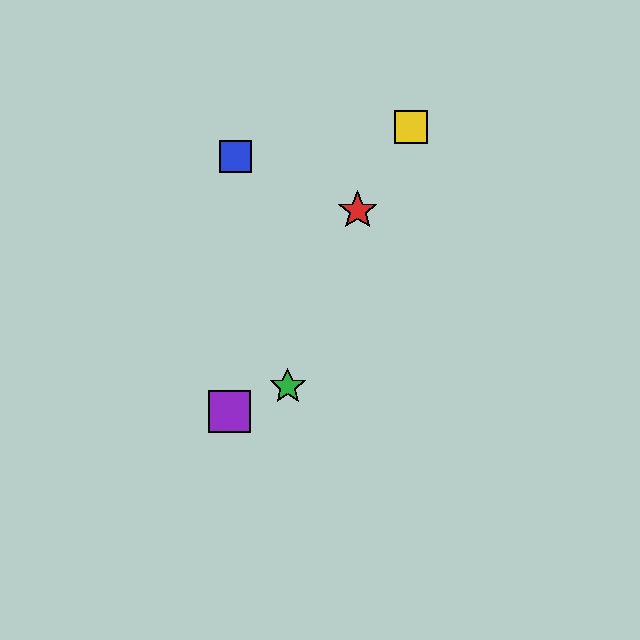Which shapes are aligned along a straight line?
The red star, the yellow square, the purple square are aligned along a straight line.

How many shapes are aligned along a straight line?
3 shapes (the red star, the yellow square, the purple square) are aligned along a straight line.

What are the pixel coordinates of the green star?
The green star is at (288, 387).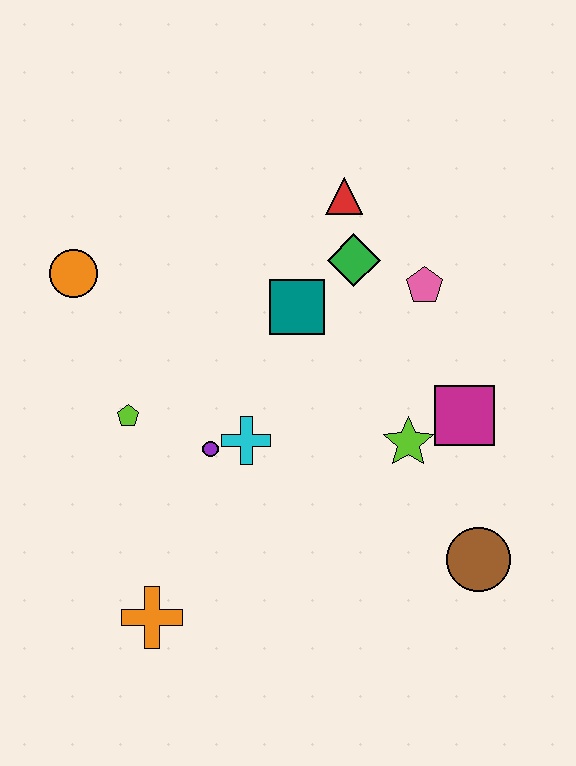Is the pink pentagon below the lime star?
No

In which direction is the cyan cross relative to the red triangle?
The cyan cross is below the red triangle.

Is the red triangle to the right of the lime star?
No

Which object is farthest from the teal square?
The orange cross is farthest from the teal square.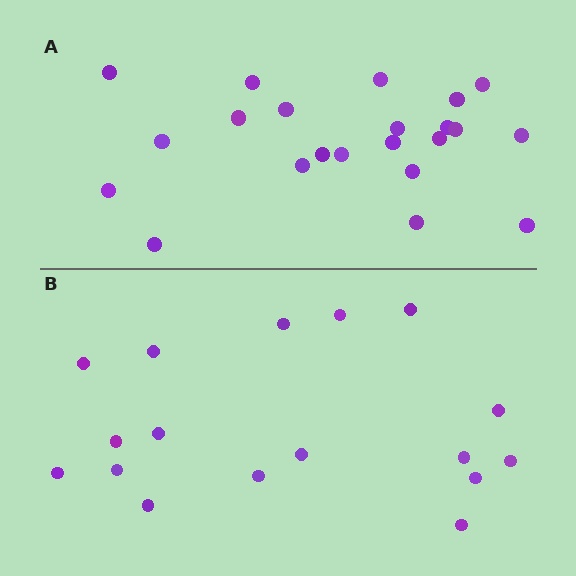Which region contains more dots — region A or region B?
Region A (the top region) has more dots.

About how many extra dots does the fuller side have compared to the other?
Region A has about 5 more dots than region B.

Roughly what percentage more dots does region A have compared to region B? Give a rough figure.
About 30% more.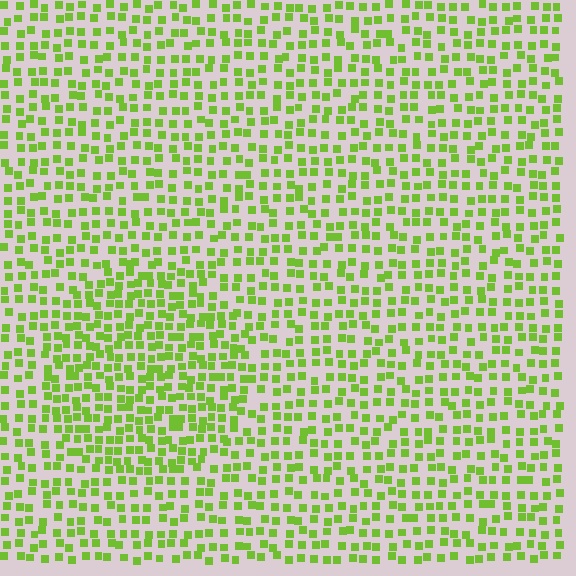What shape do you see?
I see a circle.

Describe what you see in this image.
The image contains small lime elements arranged at two different densities. A circle-shaped region is visible where the elements are more densely packed than the surrounding area.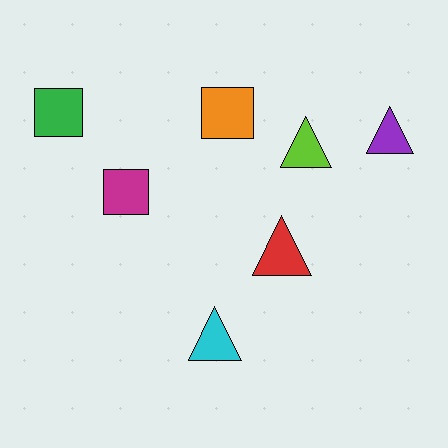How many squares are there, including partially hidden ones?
There are 3 squares.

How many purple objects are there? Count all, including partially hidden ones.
There is 1 purple object.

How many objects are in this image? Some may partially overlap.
There are 7 objects.